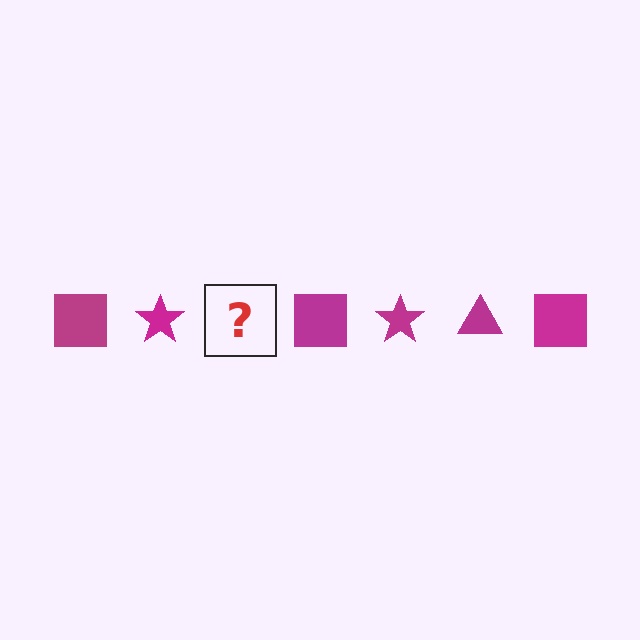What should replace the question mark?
The question mark should be replaced with a magenta triangle.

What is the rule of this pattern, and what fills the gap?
The rule is that the pattern cycles through square, star, triangle shapes in magenta. The gap should be filled with a magenta triangle.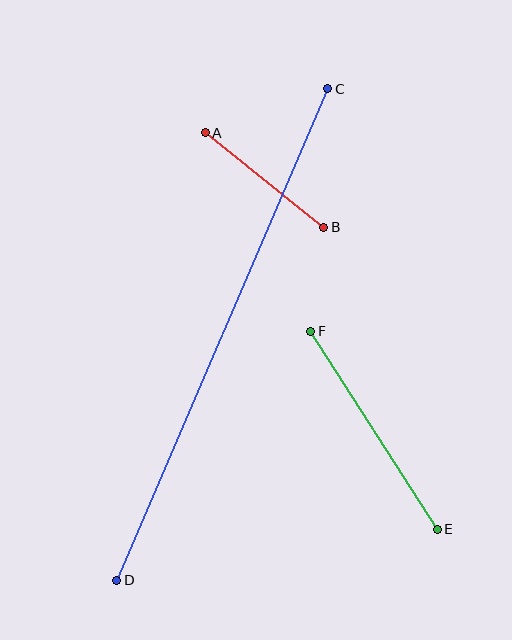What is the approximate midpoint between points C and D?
The midpoint is at approximately (222, 335) pixels.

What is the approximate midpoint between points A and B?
The midpoint is at approximately (264, 180) pixels.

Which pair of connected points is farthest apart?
Points C and D are farthest apart.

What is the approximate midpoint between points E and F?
The midpoint is at approximately (374, 430) pixels.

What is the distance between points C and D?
The distance is approximately 535 pixels.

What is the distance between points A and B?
The distance is approximately 151 pixels.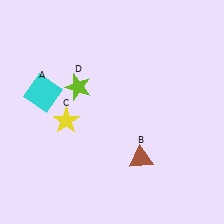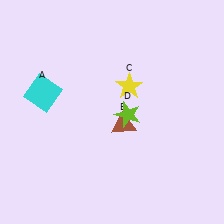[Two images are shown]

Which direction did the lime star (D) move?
The lime star (D) moved right.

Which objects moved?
The objects that moved are: the brown triangle (B), the yellow star (C), the lime star (D).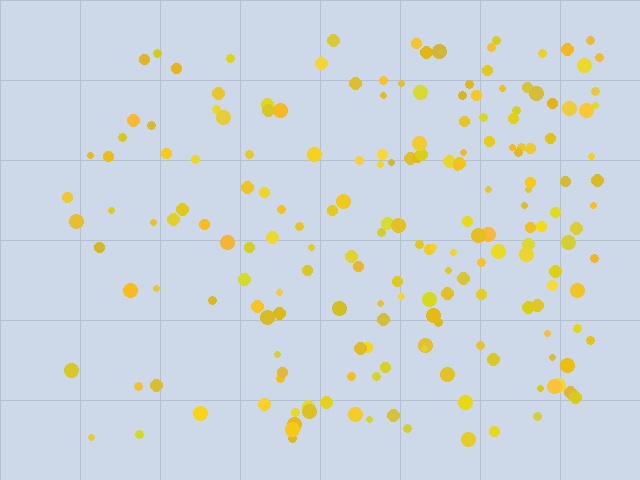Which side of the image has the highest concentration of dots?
The right.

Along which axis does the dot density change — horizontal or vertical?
Horizontal.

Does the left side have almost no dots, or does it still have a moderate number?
Still a moderate number, just noticeably fewer than the right.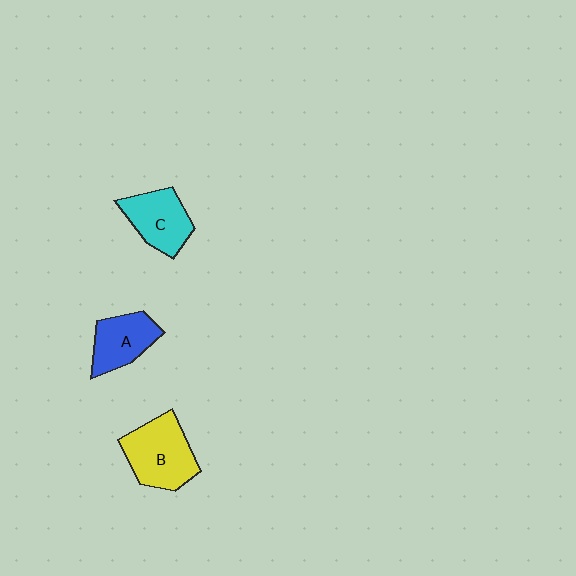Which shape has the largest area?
Shape B (yellow).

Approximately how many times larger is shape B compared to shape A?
Approximately 1.3 times.